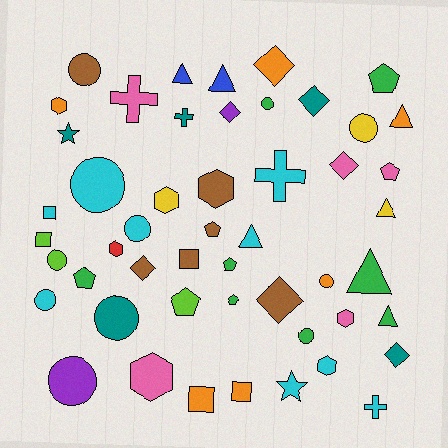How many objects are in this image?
There are 50 objects.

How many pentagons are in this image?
There are 7 pentagons.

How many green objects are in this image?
There are 8 green objects.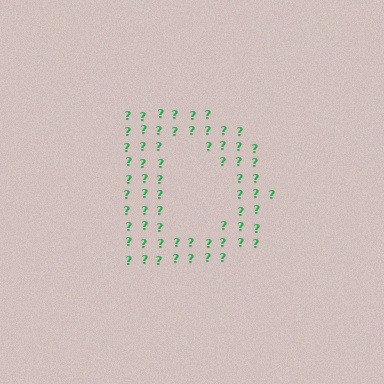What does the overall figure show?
The overall figure shows the letter D.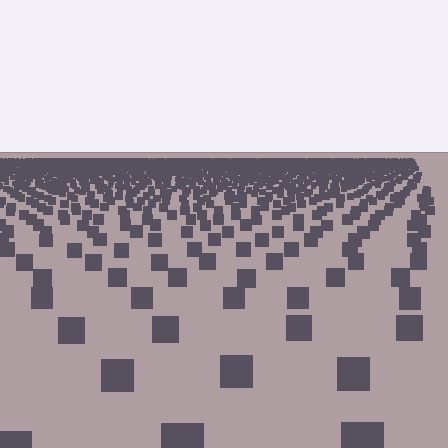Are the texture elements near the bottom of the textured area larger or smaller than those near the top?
Larger. Near the bottom, elements are closer to the viewer and appear at a bigger on-screen size.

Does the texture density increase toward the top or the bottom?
Density increases toward the top.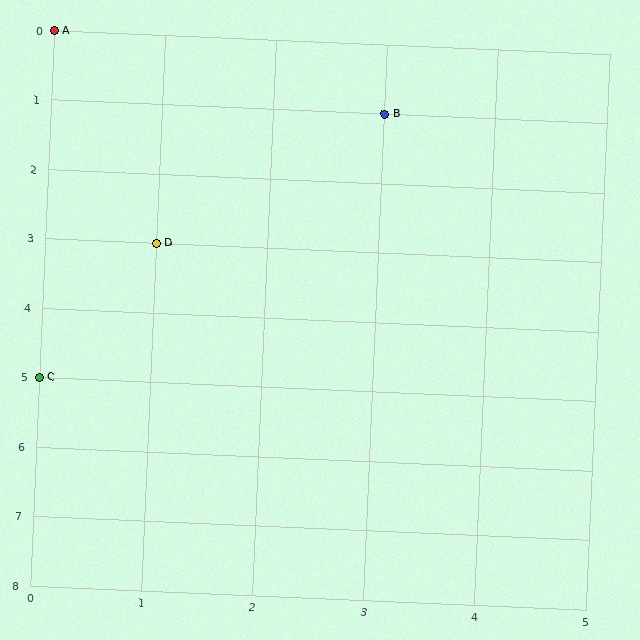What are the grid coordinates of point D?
Point D is at grid coordinates (1, 3).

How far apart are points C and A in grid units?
Points C and A are 5 rows apart.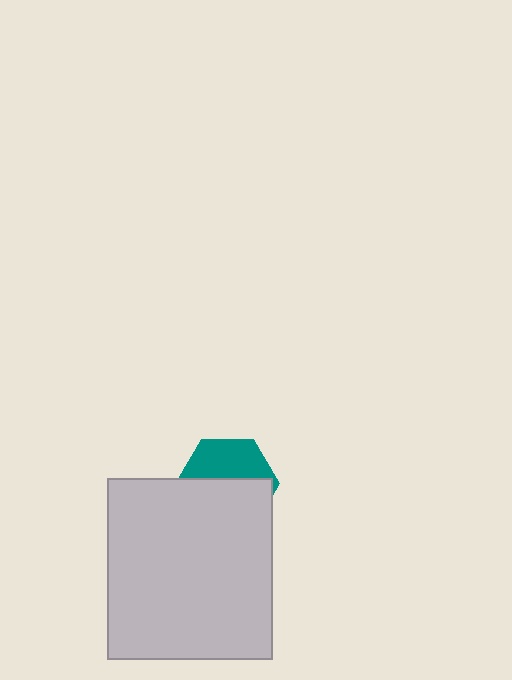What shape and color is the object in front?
The object in front is a light gray rectangle.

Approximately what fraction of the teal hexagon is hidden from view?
Roughly 59% of the teal hexagon is hidden behind the light gray rectangle.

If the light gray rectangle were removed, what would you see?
You would see the complete teal hexagon.